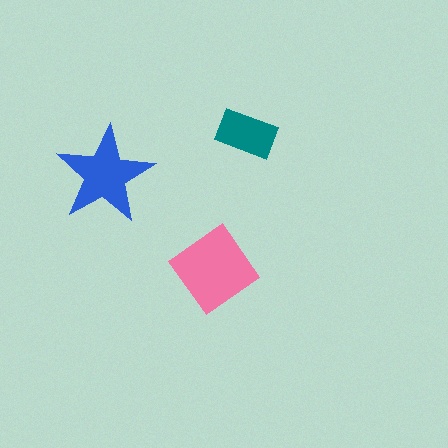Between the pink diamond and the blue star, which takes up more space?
The pink diamond.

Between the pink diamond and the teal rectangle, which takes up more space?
The pink diamond.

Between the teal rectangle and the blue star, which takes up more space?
The blue star.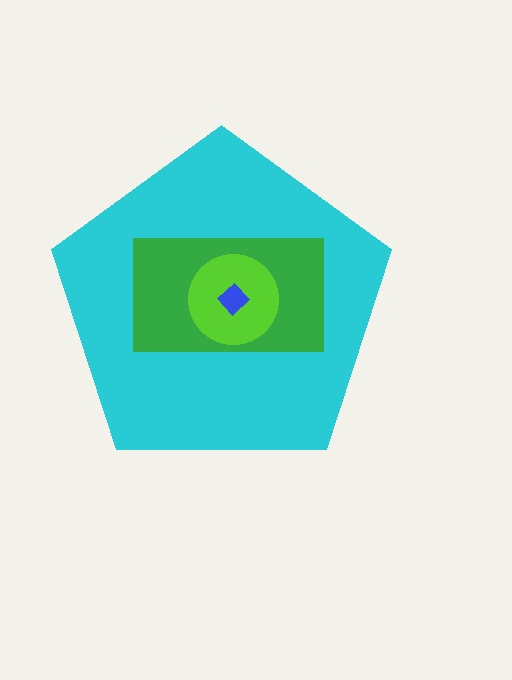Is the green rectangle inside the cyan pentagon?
Yes.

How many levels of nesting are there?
4.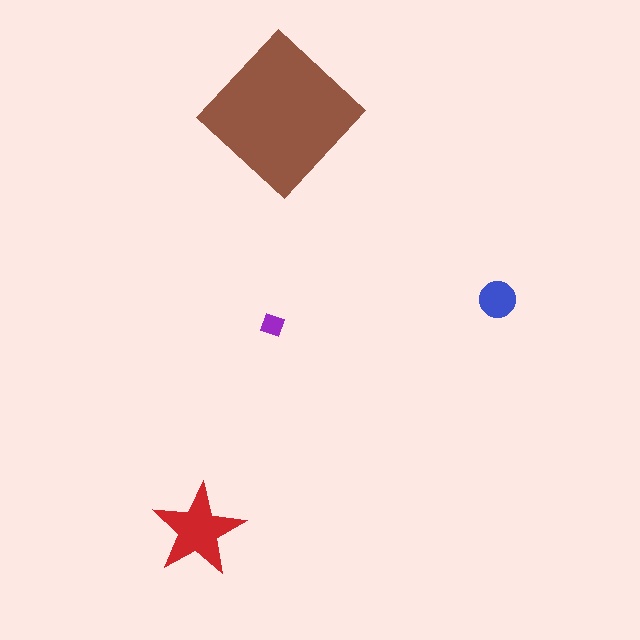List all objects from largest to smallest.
The brown diamond, the red star, the blue circle, the purple diamond.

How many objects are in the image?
There are 4 objects in the image.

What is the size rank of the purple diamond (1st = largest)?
4th.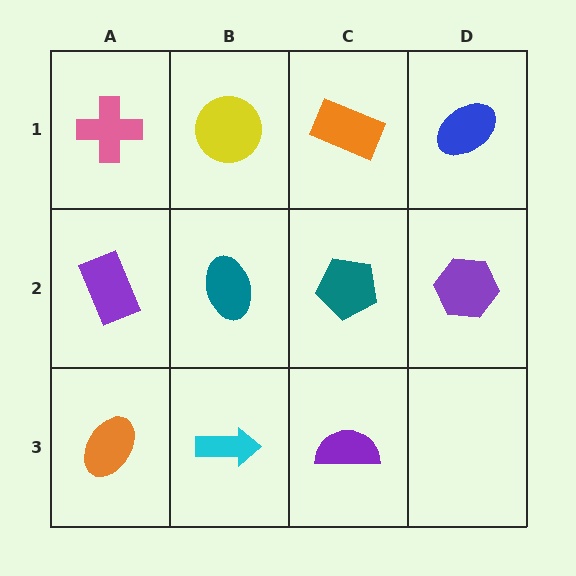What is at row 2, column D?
A purple hexagon.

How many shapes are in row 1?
4 shapes.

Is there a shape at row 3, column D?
No, that cell is empty.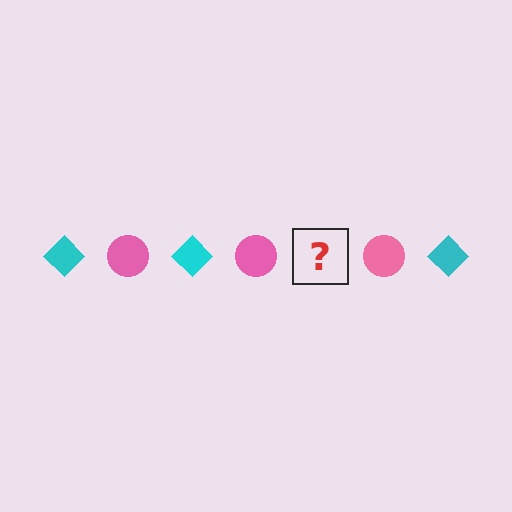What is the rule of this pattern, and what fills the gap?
The rule is that the pattern alternates between cyan diamond and pink circle. The gap should be filled with a cyan diamond.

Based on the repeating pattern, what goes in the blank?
The blank should be a cyan diamond.